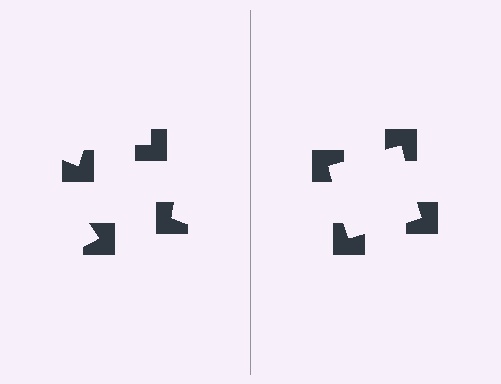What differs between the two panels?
The notched squares are positioned identically on both sides; only the wedge orientations differ. On the right they align to a square; on the left they are misaligned.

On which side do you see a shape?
An illusory square appears on the right side. On the left side the wedge cuts are rotated, so no coherent shape forms.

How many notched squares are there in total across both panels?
8 — 4 on each side.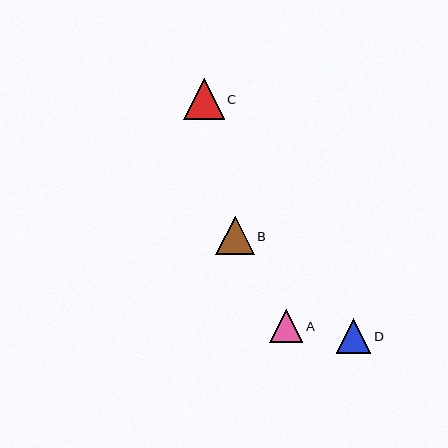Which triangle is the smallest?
Triangle A is the smallest with a size of approximately 33 pixels.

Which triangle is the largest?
Triangle C is the largest with a size of approximately 40 pixels.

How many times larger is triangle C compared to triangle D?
Triangle C is approximately 1.2 times the size of triangle D.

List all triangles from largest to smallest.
From largest to smallest: C, B, D, A.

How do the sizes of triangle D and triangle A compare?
Triangle D and triangle A are approximately the same size.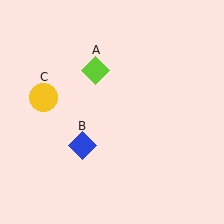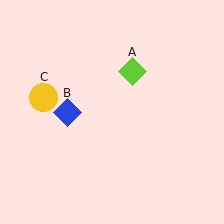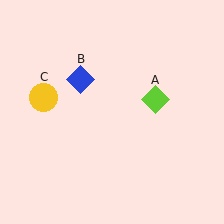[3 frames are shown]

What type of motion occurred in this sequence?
The lime diamond (object A), blue diamond (object B) rotated clockwise around the center of the scene.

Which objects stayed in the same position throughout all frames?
Yellow circle (object C) remained stationary.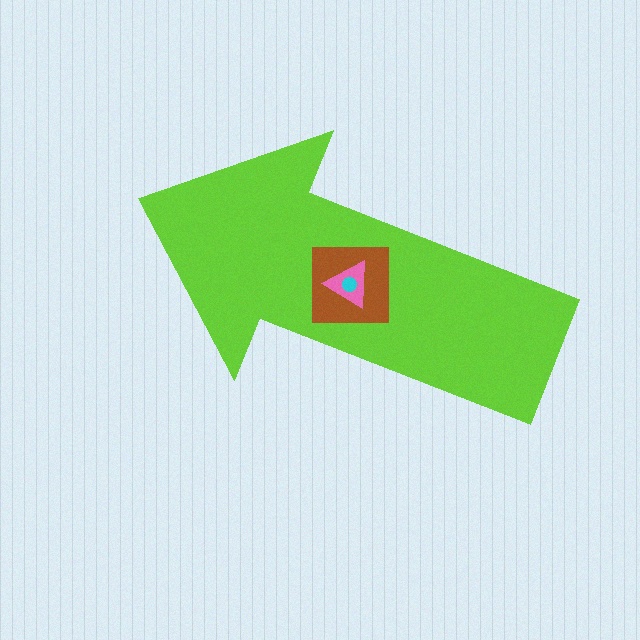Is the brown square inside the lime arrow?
Yes.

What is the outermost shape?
The lime arrow.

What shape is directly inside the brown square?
The pink triangle.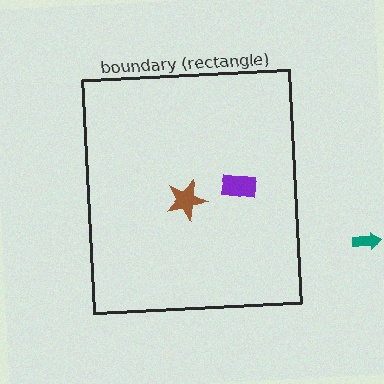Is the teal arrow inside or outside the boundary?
Outside.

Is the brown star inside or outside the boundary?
Inside.